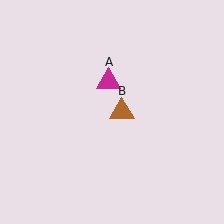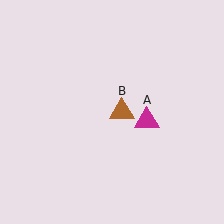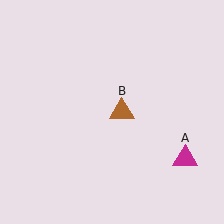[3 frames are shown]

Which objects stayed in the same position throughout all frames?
Brown triangle (object B) remained stationary.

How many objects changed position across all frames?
1 object changed position: magenta triangle (object A).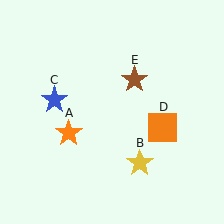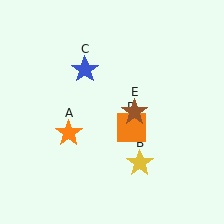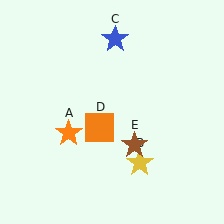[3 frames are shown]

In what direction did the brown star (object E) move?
The brown star (object E) moved down.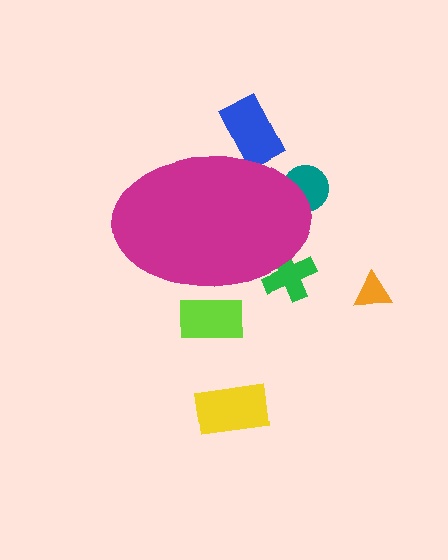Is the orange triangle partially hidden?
No, the orange triangle is fully visible.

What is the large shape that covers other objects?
A magenta ellipse.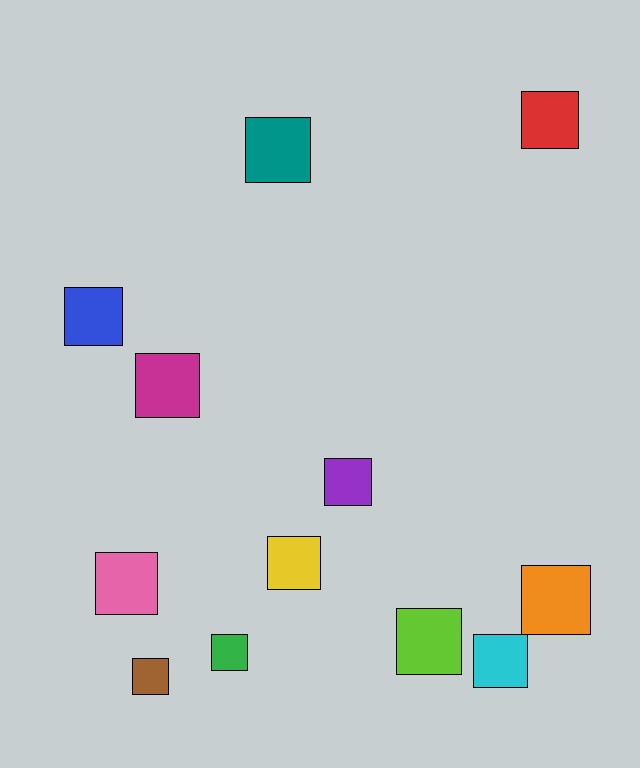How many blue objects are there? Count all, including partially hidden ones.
There is 1 blue object.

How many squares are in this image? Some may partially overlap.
There are 12 squares.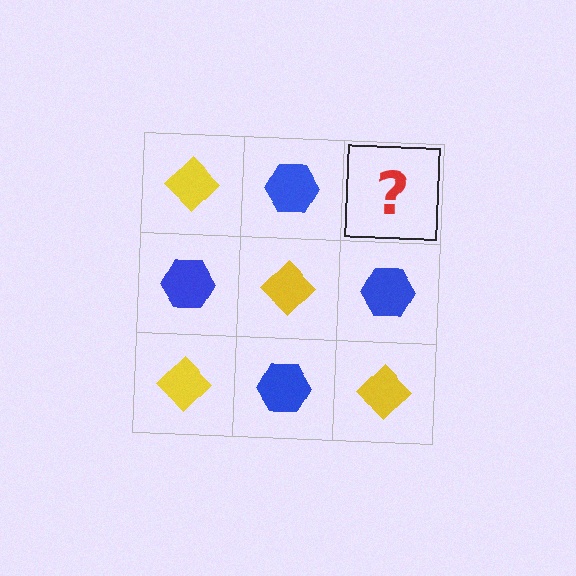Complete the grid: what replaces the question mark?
The question mark should be replaced with a yellow diamond.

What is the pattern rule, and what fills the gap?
The rule is that it alternates yellow diamond and blue hexagon in a checkerboard pattern. The gap should be filled with a yellow diamond.